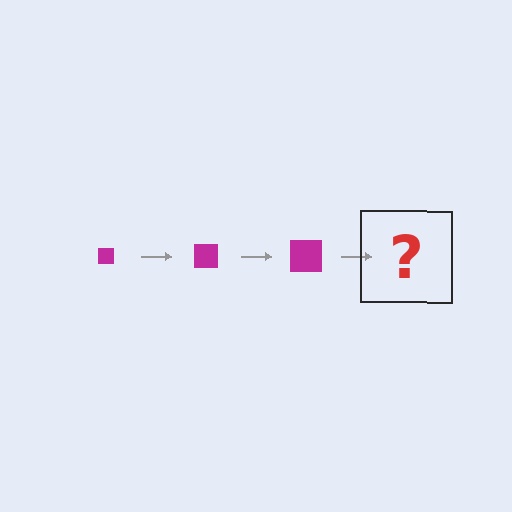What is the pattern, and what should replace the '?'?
The pattern is that the square gets progressively larger each step. The '?' should be a magenta square, larger than the previous one.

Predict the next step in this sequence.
The next step is a magenta square, larger than the previous one.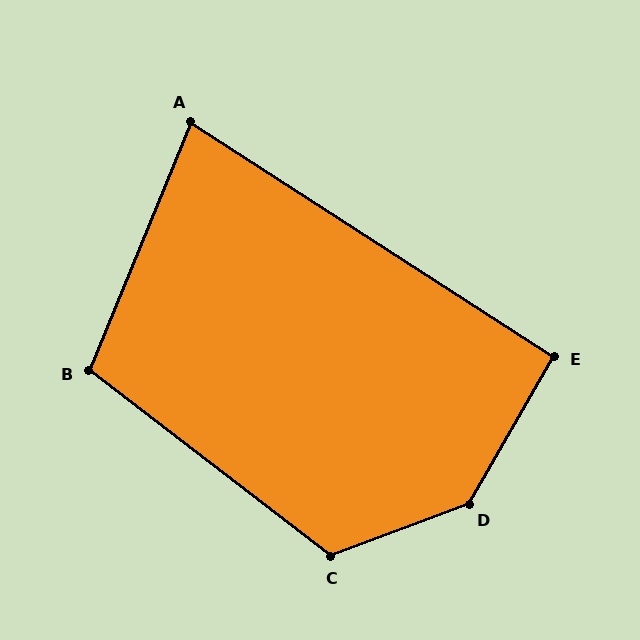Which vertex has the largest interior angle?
D, at approximately 141 degrees.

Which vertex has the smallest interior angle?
A, at approximately 79 degrees.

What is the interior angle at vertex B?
Approximately 105 degrees (obtuse).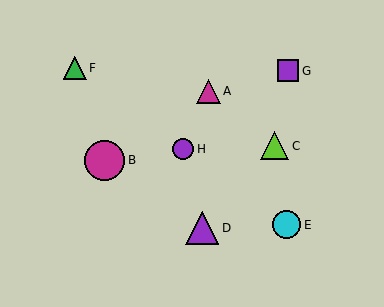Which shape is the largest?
The magenta circle (labeled B) is the largest.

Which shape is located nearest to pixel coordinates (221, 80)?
The magenta triangle (labeled A) at (208, 91) is nearest to that location.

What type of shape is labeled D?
Shape D is a purple triangle.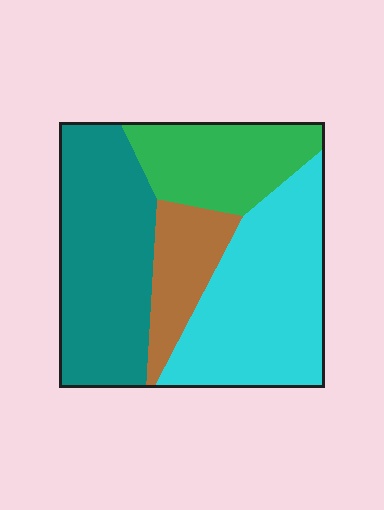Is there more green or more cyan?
Cyan.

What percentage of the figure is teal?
Teal covers around 35% of the figure.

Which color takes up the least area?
Brown, at roughly 15%.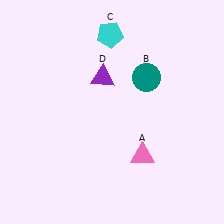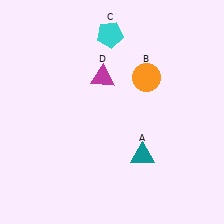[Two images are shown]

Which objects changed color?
A changed from pink to teal. B changed from teal to orange. D changed from purple to magenta.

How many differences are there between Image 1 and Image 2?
There are 3 differences between the two images.